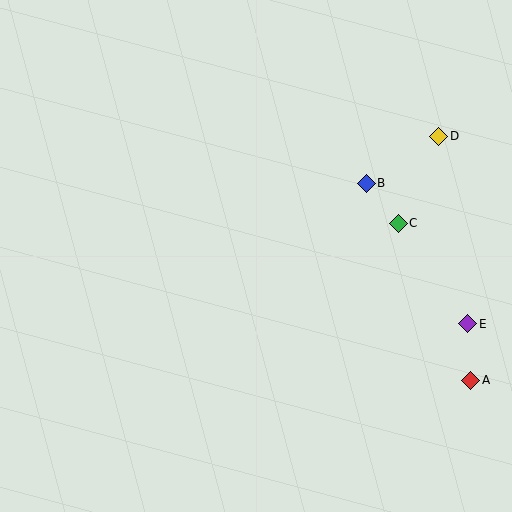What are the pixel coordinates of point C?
Point C is at (398, 223).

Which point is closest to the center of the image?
Point B at (366, 183) is closest to the center.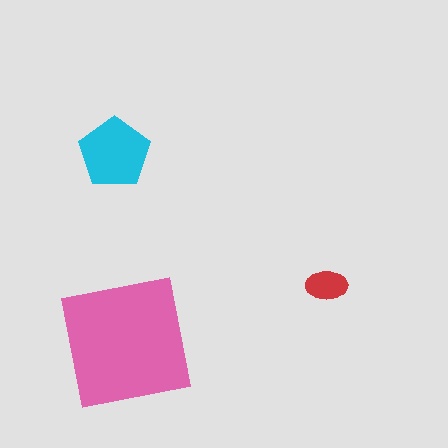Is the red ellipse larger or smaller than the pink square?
Smaller.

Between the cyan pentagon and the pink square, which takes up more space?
The pink square.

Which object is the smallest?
The red ellipse.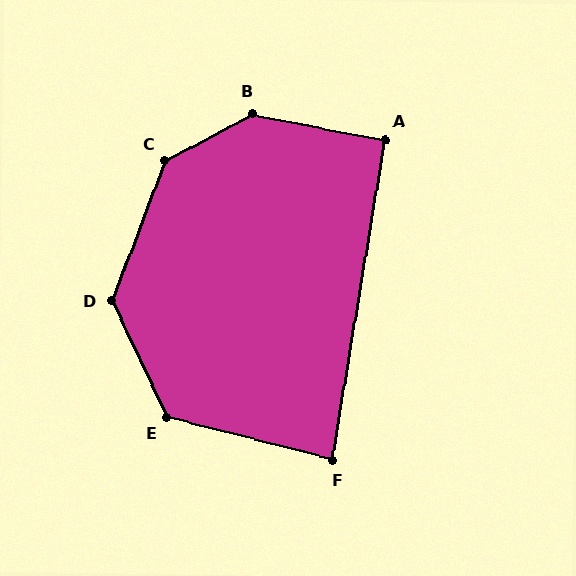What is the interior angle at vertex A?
Approximately 91 degrees (approximately right).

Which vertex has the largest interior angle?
B, at approximately 141 degrees.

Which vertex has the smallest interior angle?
F, at approximately 85 degrees.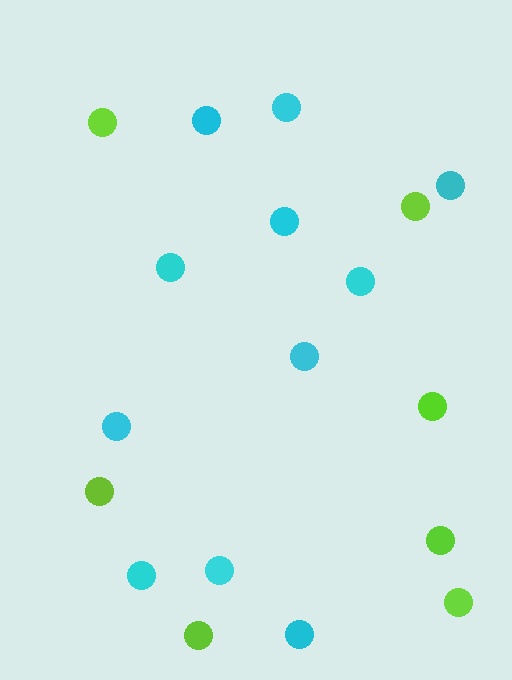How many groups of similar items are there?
There are 2 groups: one group of cyan circles (11) and one group of lime circles (7).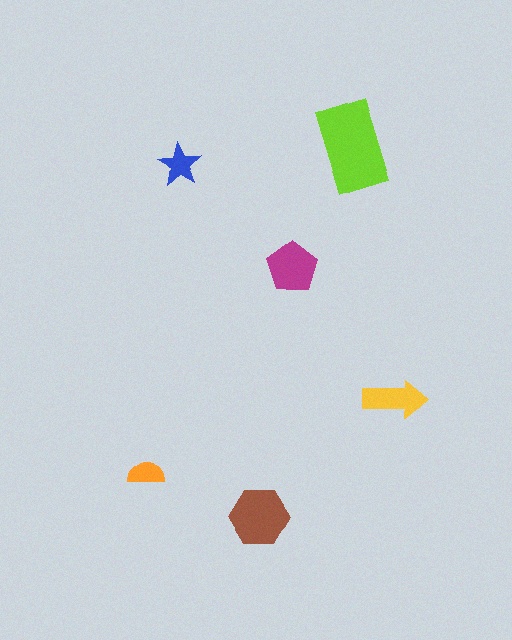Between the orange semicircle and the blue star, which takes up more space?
The blue star.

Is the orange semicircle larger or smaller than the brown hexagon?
Smaller.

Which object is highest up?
The lime rectangle is topmost.